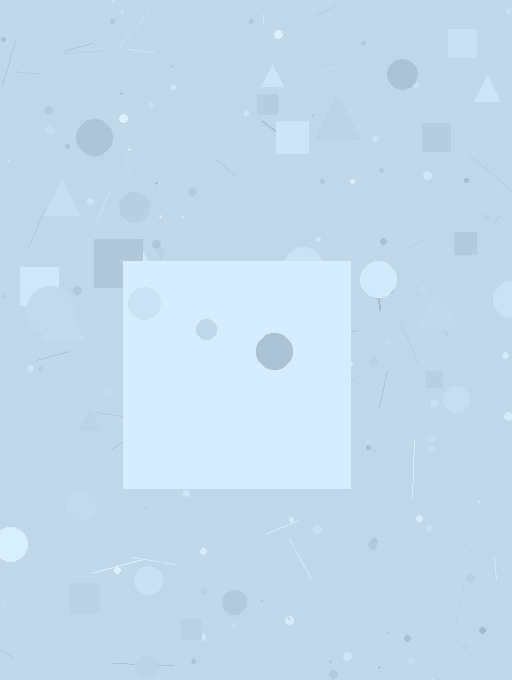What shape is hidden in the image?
A square is hidden in the image.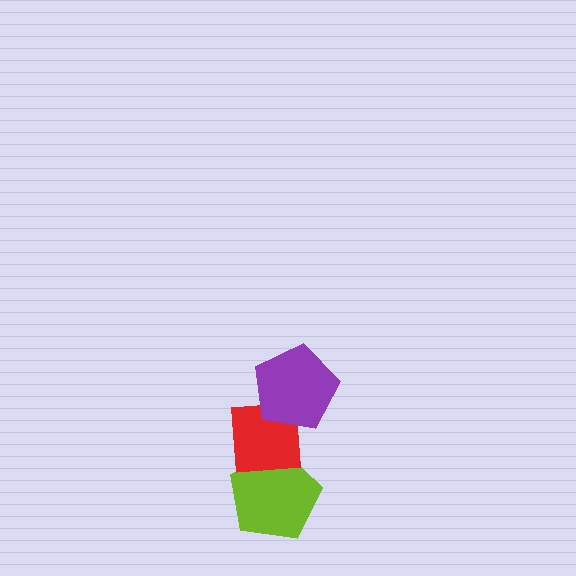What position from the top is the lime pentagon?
The lime pentagon is 3rd from the top.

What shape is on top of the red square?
The purple pentagon is on top of the red square.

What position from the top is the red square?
The red square is 2nd from the top.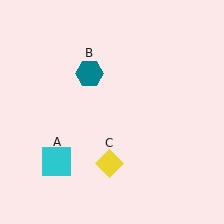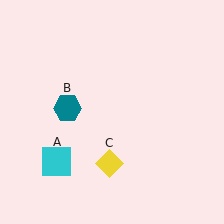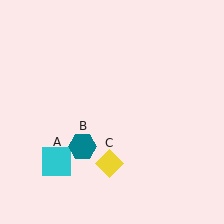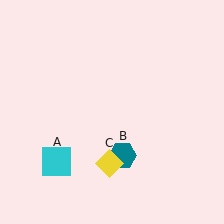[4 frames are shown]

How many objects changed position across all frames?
1 object changed position: teal hexagon (object B).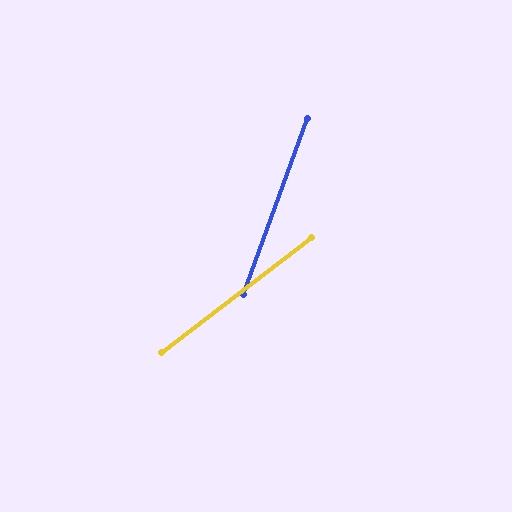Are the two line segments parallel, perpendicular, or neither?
Neither parallel nor perpendicular — they differ by about 32°.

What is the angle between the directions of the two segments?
Approximately 32 degrees.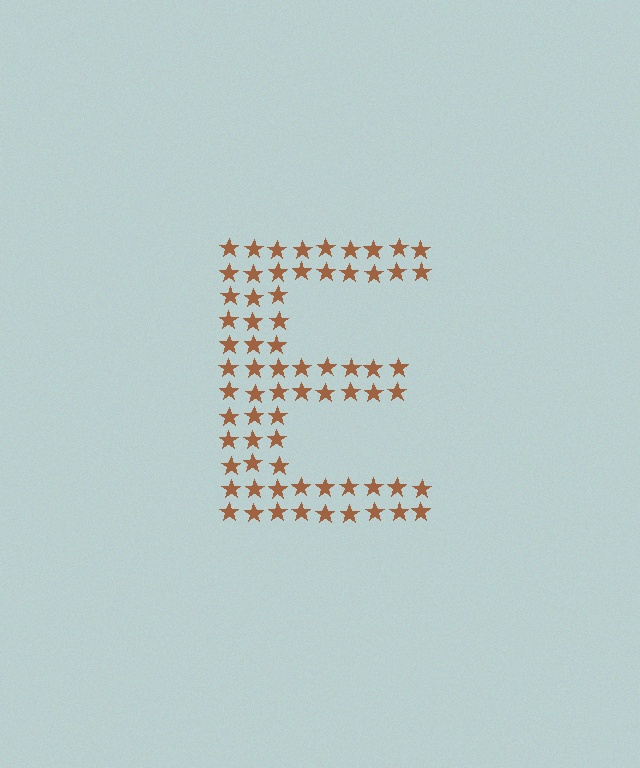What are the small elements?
The small elements are stars.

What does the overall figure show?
The overall figure shows the letter E.